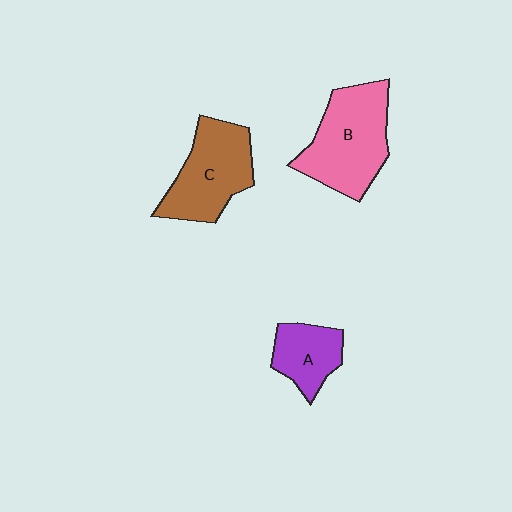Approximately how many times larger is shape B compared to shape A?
Approximately 1.9 times.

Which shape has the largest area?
Shape B (pink).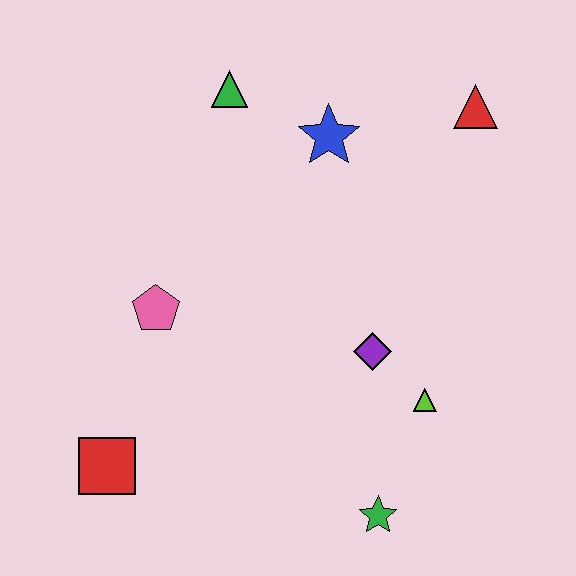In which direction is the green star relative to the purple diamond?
The green star is below the purple diamond.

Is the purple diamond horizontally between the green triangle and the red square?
No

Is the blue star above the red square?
Yes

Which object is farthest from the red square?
The red triangle is farthest from the red square.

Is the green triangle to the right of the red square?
Yes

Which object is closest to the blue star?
The green triangle is closest to the blue star.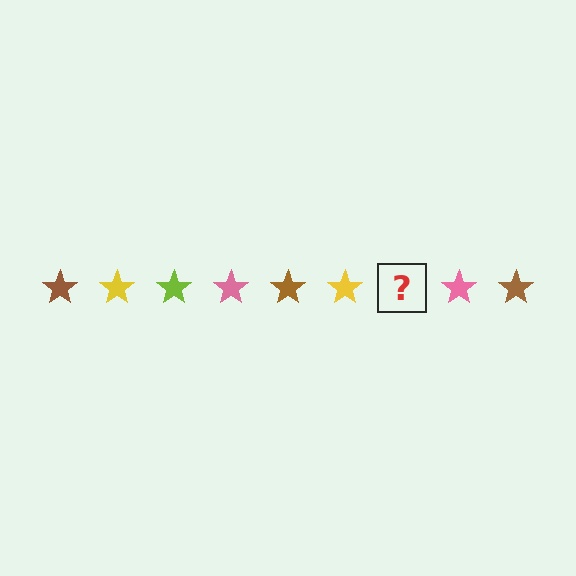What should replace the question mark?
The question mark should be replaced with a lime star.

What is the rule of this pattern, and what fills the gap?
The rule is that the pattern cycles through brown, yellow, lime, pink stars. The gap should be filled with a lime star.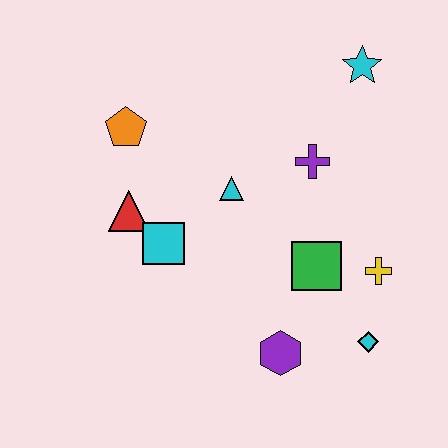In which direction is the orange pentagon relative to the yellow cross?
The orange pentagon is to the left of the yellow cross.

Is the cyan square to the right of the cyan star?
No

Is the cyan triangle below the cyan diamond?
No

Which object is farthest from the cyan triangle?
The cyan diamond is farthest from the cyan triangle.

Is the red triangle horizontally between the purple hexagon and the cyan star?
No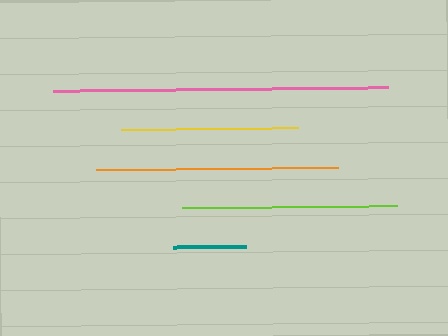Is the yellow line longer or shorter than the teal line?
The yellow line is longer than the teal line.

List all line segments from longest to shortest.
From longest to shortest: pink, orange, lime, yellow, teal.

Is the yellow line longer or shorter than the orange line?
The orange line is longer than the yellow line.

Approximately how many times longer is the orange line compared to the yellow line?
The orange line is approximately 1.4 times the length of the yellow line.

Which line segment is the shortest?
The teal line is the shortest at approximately 73 pixels.